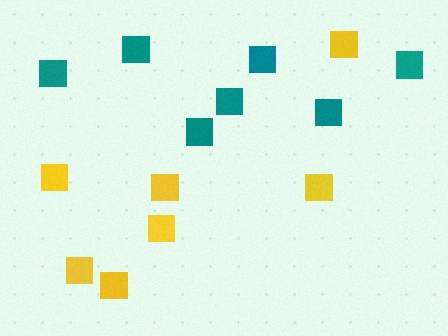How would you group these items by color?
There are 2 groups: one group of yellow squares (7) and one group of teal squares (7).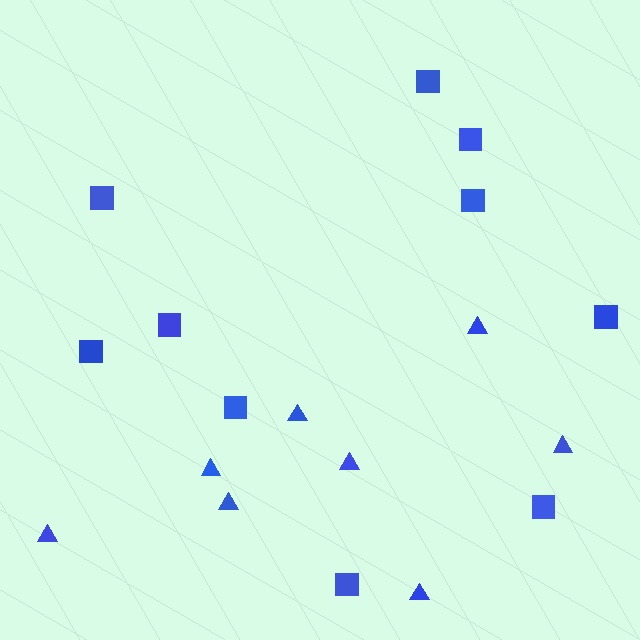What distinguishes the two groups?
There are 2 groups: one group of triangles (8) and one group of squares (10).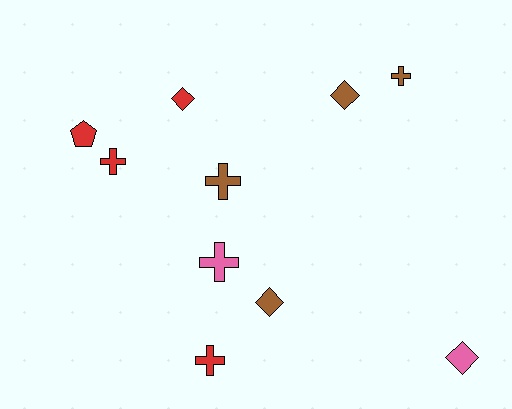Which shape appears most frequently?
Cross, with 5 objects.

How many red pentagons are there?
There is 1 red pentagon.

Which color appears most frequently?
Red, with 4 objects.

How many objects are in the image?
There are 10 objects.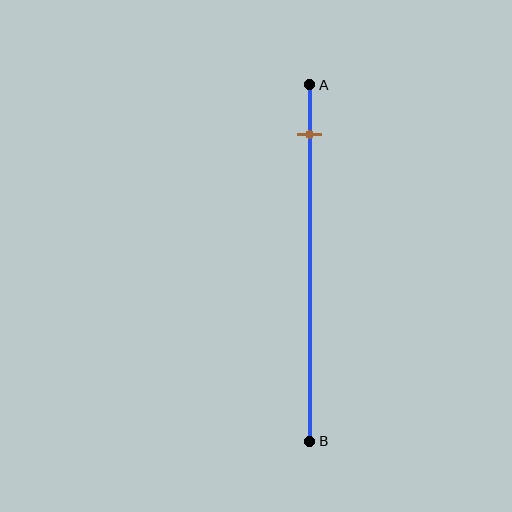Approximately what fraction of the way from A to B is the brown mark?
The brown mark is approximately 15% of the way from A to B.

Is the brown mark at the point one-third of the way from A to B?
No, the mark is at about 15% from A, not at the 33% one-third point.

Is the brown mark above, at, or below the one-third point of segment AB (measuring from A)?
The brown mark is above the one-third point of segment AB.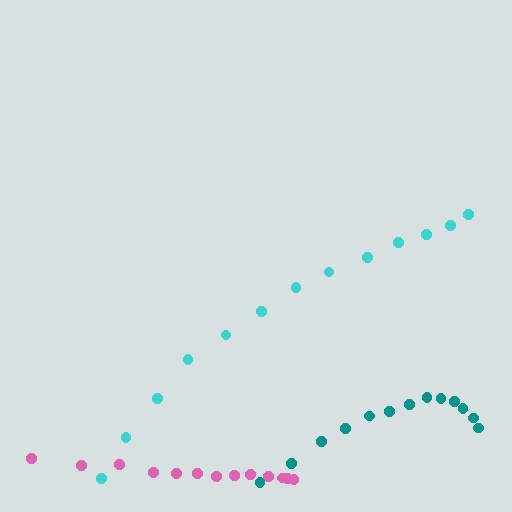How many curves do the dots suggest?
There are 3 distinct paths.